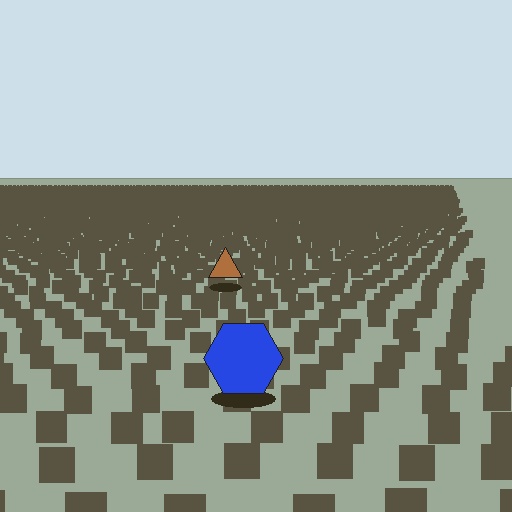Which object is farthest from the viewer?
The brown triangle is farthest from the viewer. It appears smaller and the ground texture around it is denser.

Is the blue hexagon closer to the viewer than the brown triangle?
Yes. The blue hexagon is closer — you can tell from the texture gradient: the ground texture is coarser near it.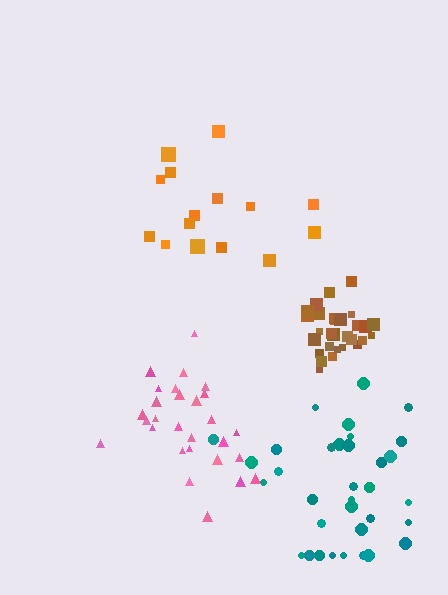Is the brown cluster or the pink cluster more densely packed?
Brown.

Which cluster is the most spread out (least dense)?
Orange.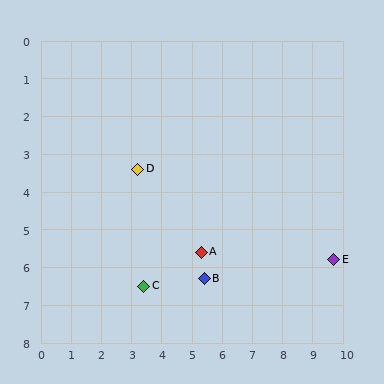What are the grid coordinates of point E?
Point E is at approximately (9.7, 5.8).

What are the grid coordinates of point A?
Point A is at approximately (5.3, 5.6).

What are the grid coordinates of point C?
Point C is at approximately (3.4, 6.5).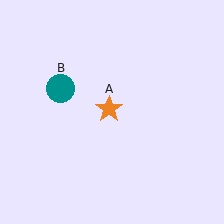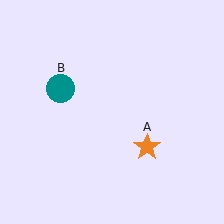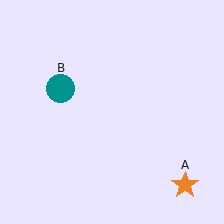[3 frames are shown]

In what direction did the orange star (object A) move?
The orange star (object A) moved down and to the right.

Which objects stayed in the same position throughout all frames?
Teal circle (object B) remained stationary.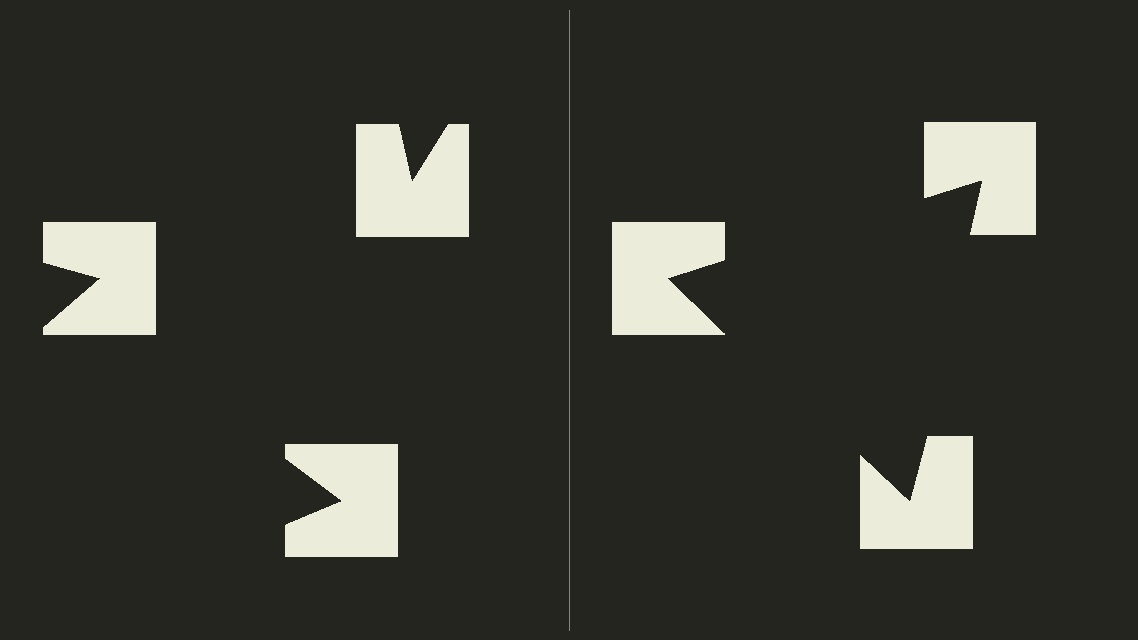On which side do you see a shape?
An illusory triangle appears on the right side. On the left side the wedge cuts are rotated, so no coherent shape forms.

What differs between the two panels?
The notched squares are positioned identically on both sides; only the wedge orientations differ. On the right they align to a triangle; on the left they are misaligned.